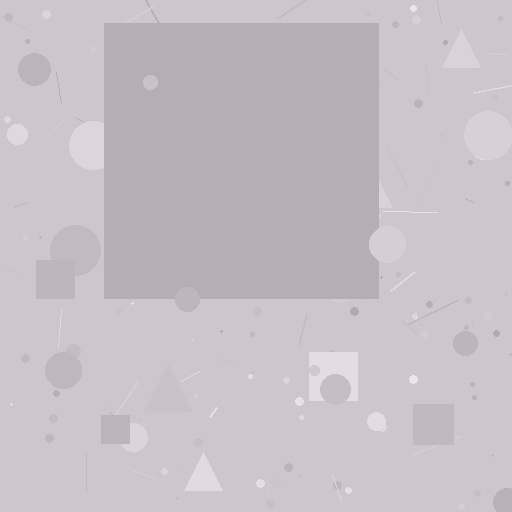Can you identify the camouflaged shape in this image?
The camouflaged shape is a square.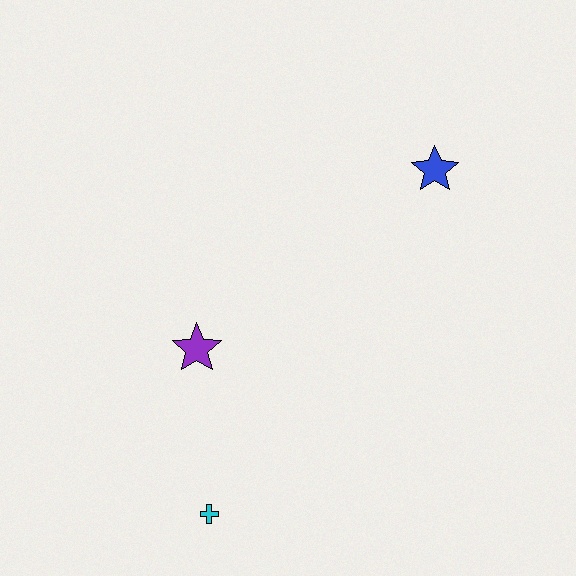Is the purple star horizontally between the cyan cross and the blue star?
No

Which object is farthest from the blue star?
The cyan cross is farthest from the blue star.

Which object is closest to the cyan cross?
The purple star is closest to the cyan cross.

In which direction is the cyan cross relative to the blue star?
The cyan cross is below the blue star.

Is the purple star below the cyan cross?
No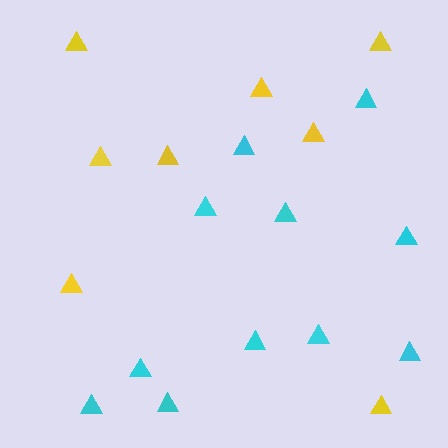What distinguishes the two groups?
There are 2 groups: one group of yellow triangles (8) and one group of cyan triangles (11).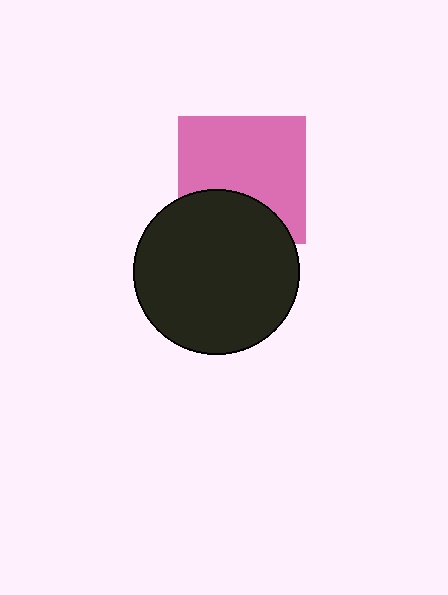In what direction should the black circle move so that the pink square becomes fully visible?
The black circle should move down. That is the shortest direction to clear the overlap and leave the pink square fully visible.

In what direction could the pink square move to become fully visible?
The pink square could move up. That would shift it out from behind the black circle entirely.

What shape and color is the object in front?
The object in front is a black circle.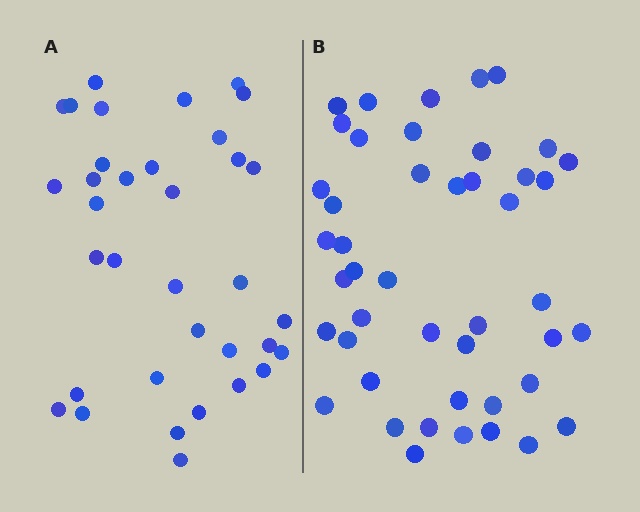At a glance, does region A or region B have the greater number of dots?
Region B (the right region) has more dots.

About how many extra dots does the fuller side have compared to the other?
Region B has roughly 10 or so more dots than region A.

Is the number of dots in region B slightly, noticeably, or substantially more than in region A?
Region B has noticeably more, but not dramatically so. The ratio is roughly 1.3 to 1.